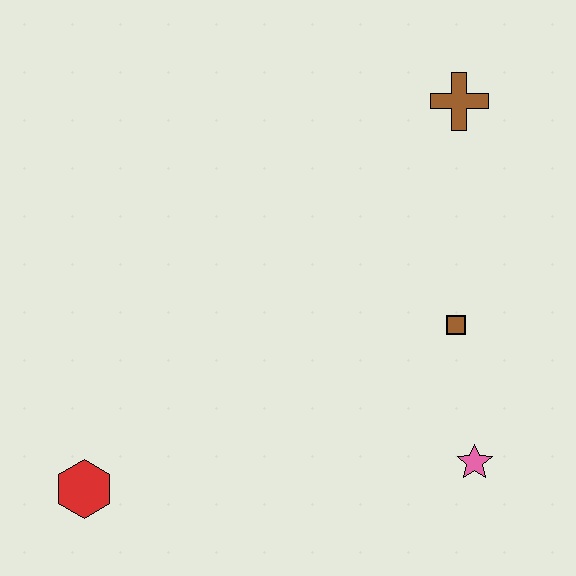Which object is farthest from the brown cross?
The red hexagon is farthest from the brown cross.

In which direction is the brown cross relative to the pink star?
The brown cross is above the pink star.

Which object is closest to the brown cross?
The brown square is closest to the brown cross.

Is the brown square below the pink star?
No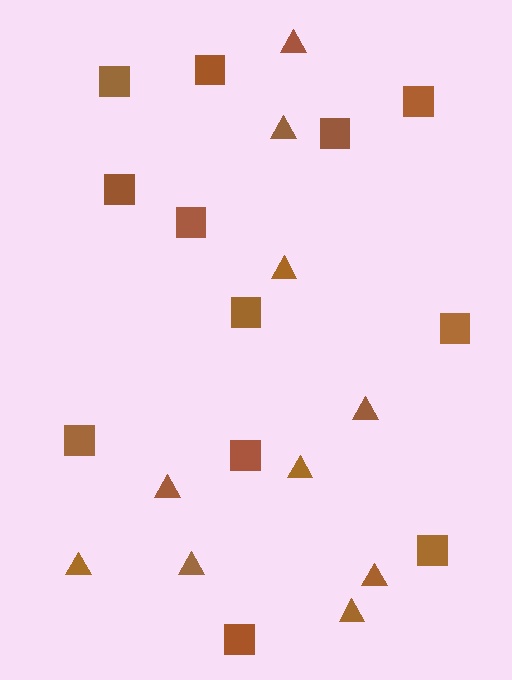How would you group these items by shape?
There are 2 groups: one group of triangles (10) and one group of squares (12).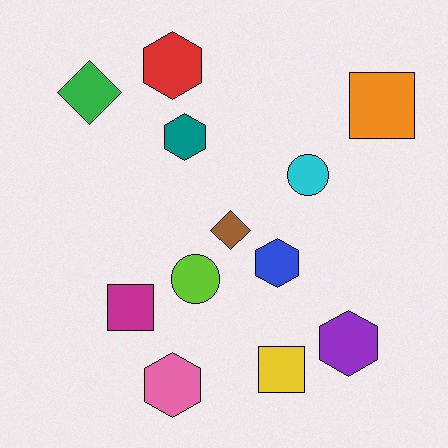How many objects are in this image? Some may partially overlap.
There are 12 objects.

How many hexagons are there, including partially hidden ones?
There are 5 hexagons.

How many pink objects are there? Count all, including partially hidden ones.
There is 1 pink object.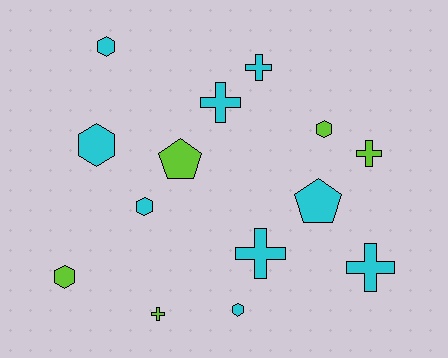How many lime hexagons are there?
There are 2 lime hexagons.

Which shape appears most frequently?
Hexagon, with 6 objects.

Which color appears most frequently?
Cyan, with 9 objects.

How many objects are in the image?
There are 14 objects.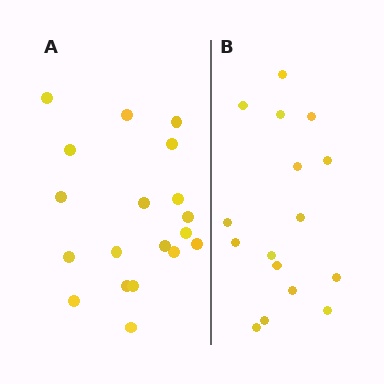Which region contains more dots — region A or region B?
Region A (the left region) has more dots.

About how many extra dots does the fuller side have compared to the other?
Region A has just a few more — roughly 2 or 3 more dots than region B.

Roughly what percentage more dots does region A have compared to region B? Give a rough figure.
About 20% more.